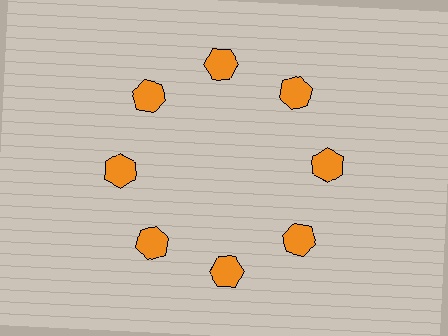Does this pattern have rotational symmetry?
Yes, this pattern has 8-fold rotational symmetry. It looks the same after rotating 45 degrees around the center.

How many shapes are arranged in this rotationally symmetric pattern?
There are 8 shapes, arranged in 8 groups of 1.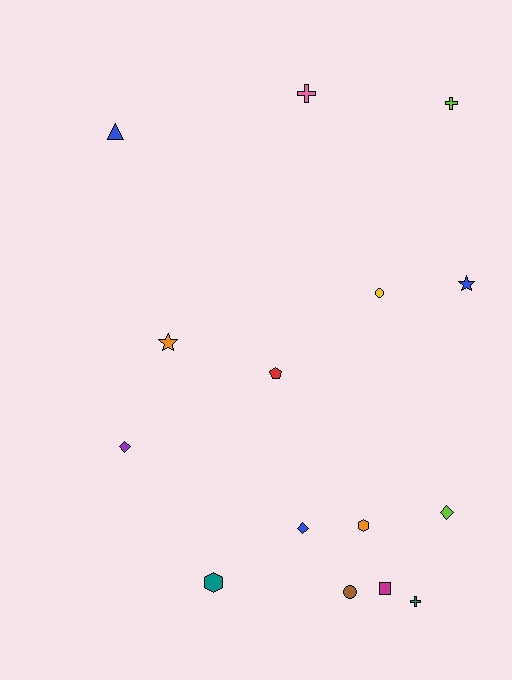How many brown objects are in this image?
There is 1 brown object.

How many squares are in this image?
There is 1 square.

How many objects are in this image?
There are 15 objects.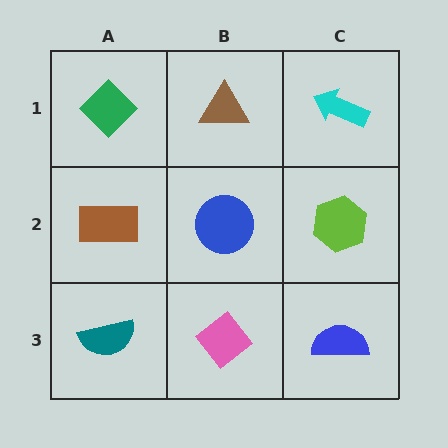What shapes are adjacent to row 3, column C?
A lime hexagon (row 2, column C), a pink diamond (row 3, column B).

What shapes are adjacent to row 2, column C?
A cyan arrow (row 1, column C), a blue semicircle (row 3, column C), a blue circle (row 2, column B).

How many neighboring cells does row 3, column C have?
2.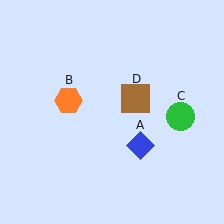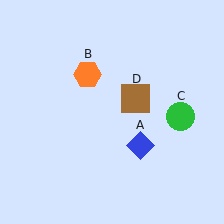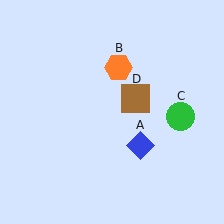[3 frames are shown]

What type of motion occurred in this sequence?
The orange hexagon (object B) rotated clockwise around the center of the scene.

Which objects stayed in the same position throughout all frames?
Blue diamond (object A) and green circle (object C) and brown square (object D) remained stationary.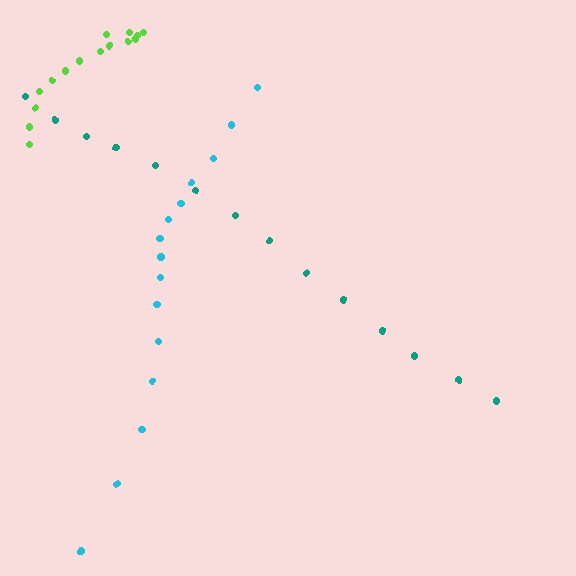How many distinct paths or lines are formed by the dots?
There are 3 distinct paths.